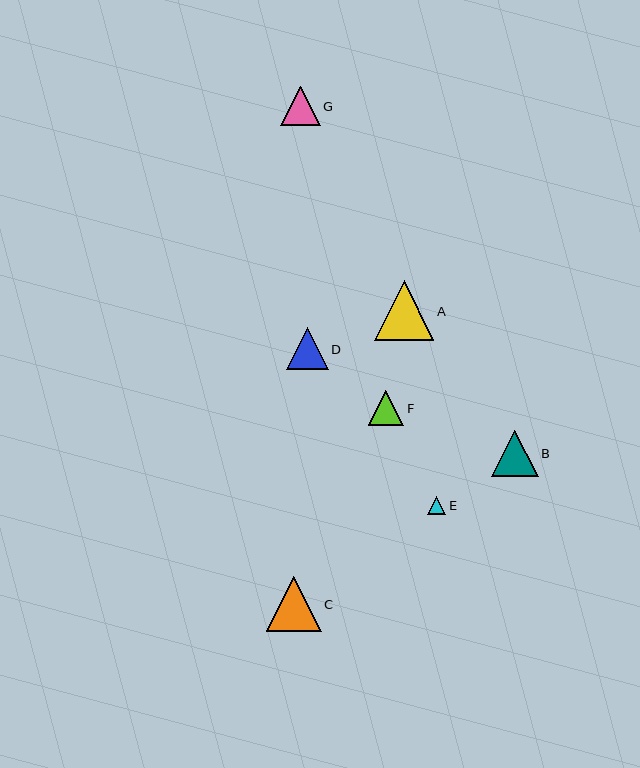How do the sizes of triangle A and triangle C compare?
Triangle A and triangle C are approximately the same size.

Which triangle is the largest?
Triangle A is the largest with a size of approximately 60 pixels.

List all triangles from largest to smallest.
From largest to smallest: A, C, B, D, G, F, E.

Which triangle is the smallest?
Triangle E is the smallest with a size of approximately 18 pixels.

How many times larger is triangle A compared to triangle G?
Triangle A is approximately 1.5 times the size of triangle G.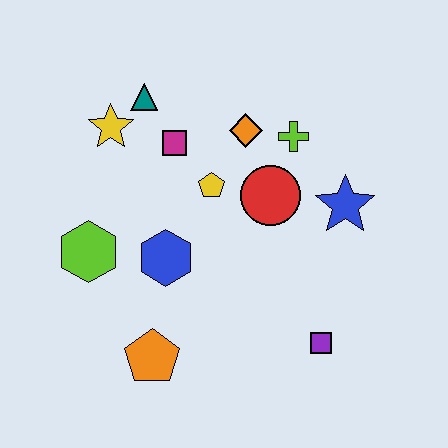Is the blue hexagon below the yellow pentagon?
Yes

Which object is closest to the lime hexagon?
The blue hexagon is closest to the lime hexagon.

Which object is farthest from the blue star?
The lime hexagon is farthest from the blue star.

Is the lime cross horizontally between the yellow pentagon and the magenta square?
No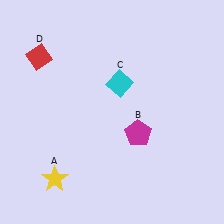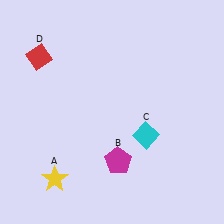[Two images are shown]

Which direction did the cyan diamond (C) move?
The cyan diamond (C) moved down.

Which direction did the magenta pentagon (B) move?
The magenta pentagon (B) moved down.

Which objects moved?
The objects that moved are: the magenta pentagon (B), the cyan diamond (C).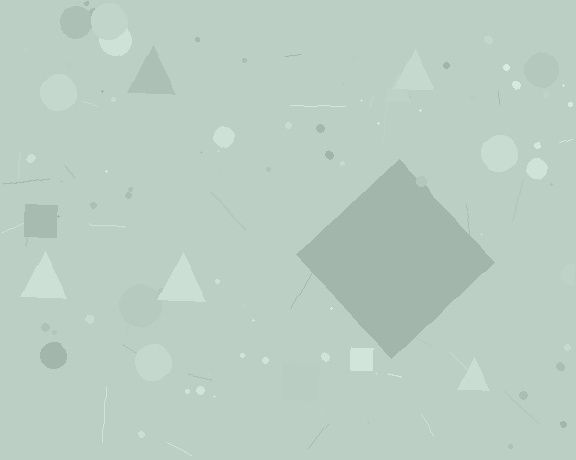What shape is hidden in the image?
A diamond is hidden in the image.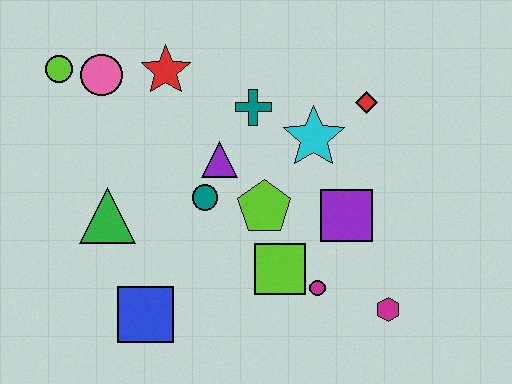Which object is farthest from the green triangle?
The magenta hexagon is farthest from the green triangle.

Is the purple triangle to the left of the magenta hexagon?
Yes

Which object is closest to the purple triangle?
The teal circle is closest to the purple triangle.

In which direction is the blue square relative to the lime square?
The blue square is to the left of the lime square.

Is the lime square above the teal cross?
No